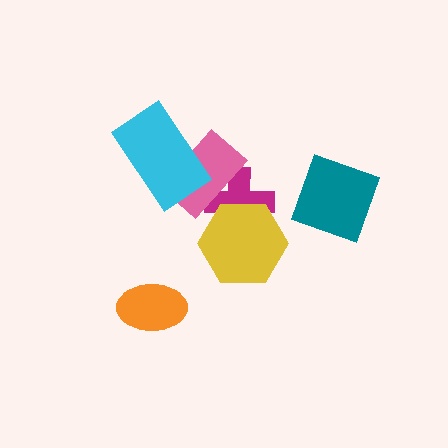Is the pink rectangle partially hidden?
Yes, it is partially covered by another shape.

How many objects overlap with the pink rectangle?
2 objects overlap with the pink rectangle.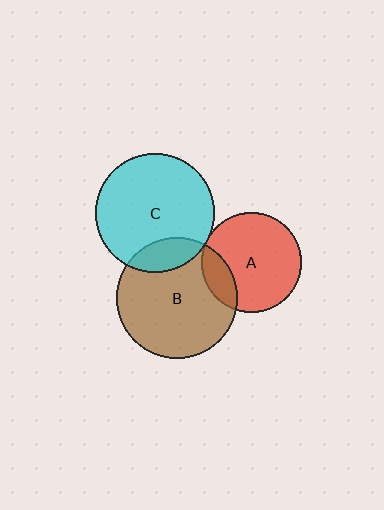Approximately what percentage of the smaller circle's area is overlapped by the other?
Approximately 20%.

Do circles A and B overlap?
Yes.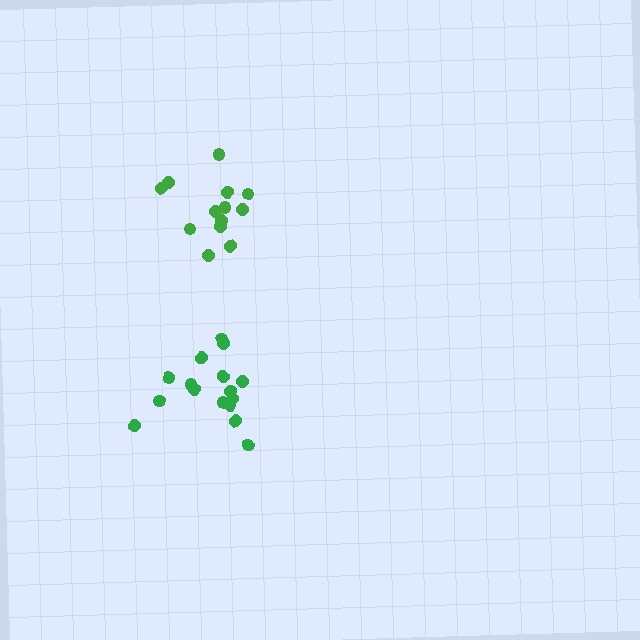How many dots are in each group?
Group 1: 13 dots, Group 2: 16 dots (29 total).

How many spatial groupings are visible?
There are 2 spatial groupings.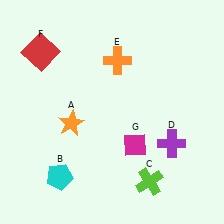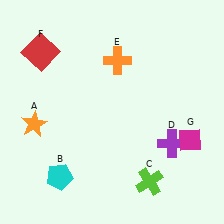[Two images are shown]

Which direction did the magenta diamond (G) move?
The magenta diamond (G) moved right.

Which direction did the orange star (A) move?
The orange star (A) moved left.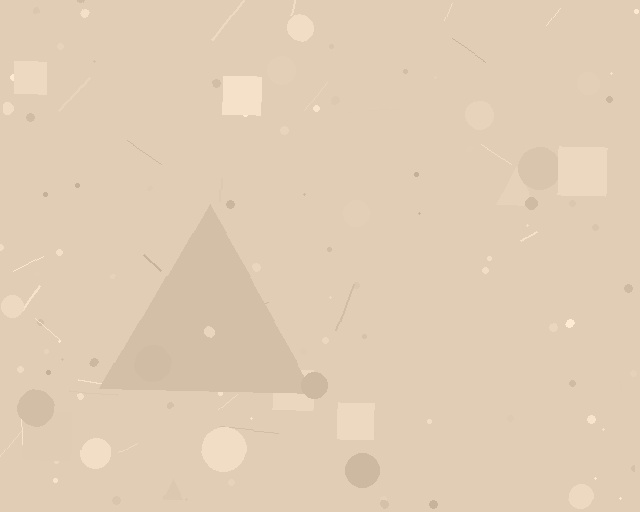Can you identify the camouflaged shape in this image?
The camouflaged shape is a triangle.